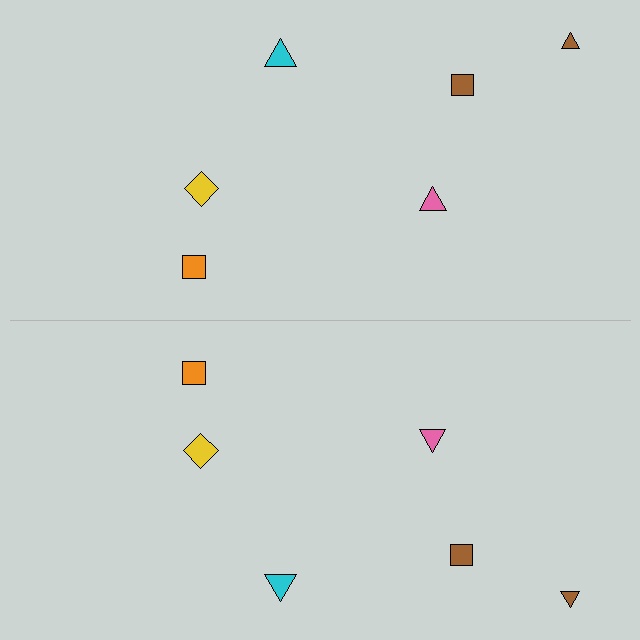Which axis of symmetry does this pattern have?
The pattern has a horizontal axis of symmetry running through the center of the image.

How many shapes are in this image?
There are 12 shapes in this image.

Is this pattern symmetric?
Yes, this pattern has bilateral (reflection) symmetry.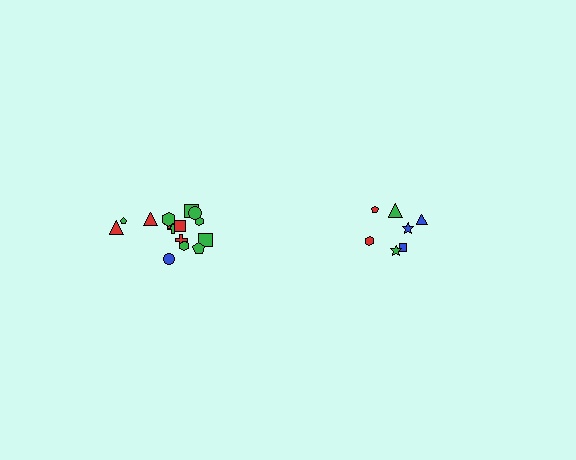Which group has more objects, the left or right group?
The left group.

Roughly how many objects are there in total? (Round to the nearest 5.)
Roughly 20 objects in total.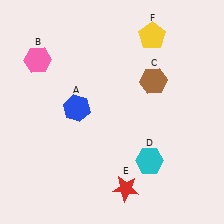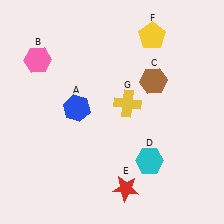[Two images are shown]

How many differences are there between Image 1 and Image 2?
There is 1 difference between the two images.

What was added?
A yellow cross (G) was added in Image 2.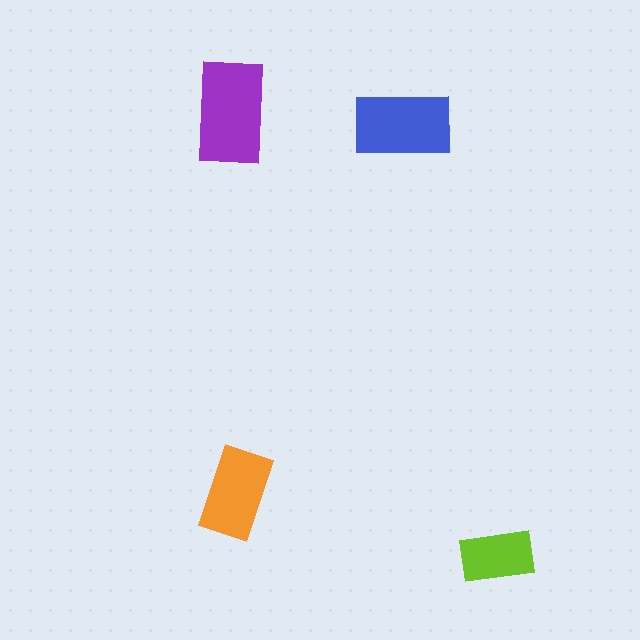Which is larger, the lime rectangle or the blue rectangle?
The blue one.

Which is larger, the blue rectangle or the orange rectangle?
The blue one.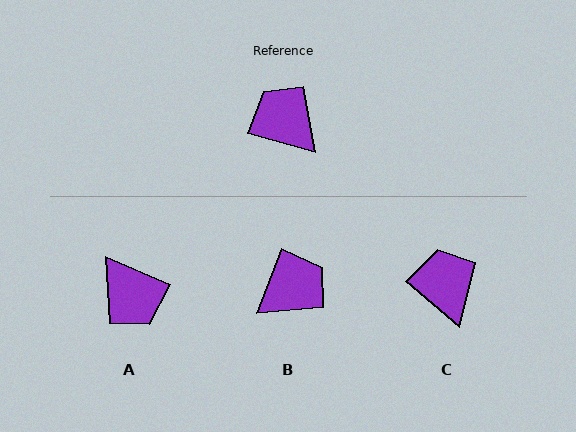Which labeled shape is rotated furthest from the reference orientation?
A, about 172 degrees away.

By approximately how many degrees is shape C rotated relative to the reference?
Approximately 25 degrees clockwise.